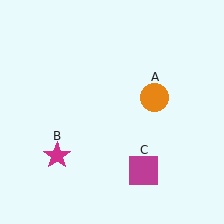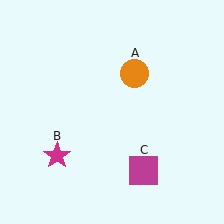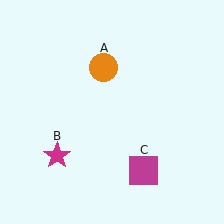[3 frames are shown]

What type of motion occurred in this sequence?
The orange circle (object A) rotated counterclockwise around the center of the scene.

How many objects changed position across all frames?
1 object changed position: orange circle (object A).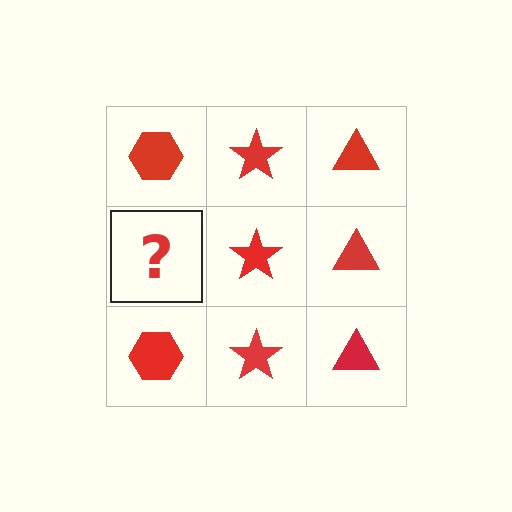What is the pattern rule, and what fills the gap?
The rule is that each column has a consistent shape. The gap should be filled with a red hexagon.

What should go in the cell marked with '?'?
The missing cell should contain a red hexagon.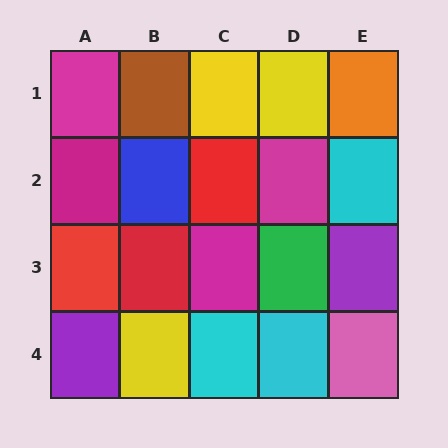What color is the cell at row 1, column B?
Brown.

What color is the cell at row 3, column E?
Purple.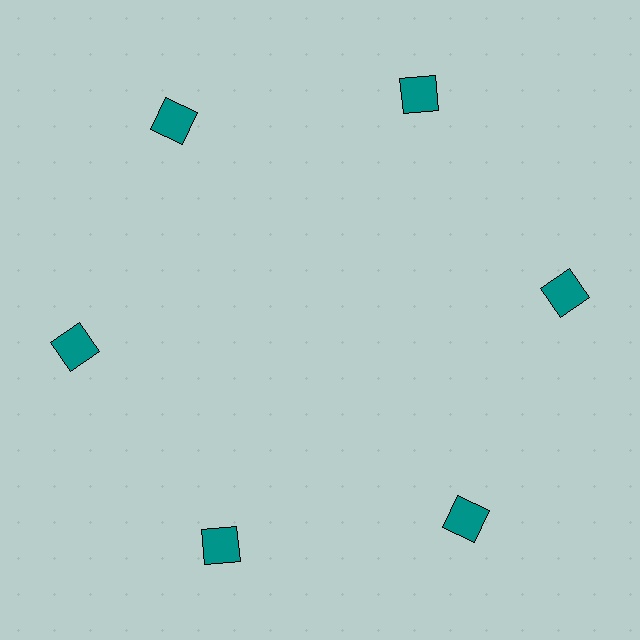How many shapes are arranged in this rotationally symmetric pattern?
There are 6 shapes, arranged in 6 groups of 1.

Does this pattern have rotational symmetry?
Yes, this pattern has 6-fold rotational symmetry. It looks the same after rotating 60 degrees around the center.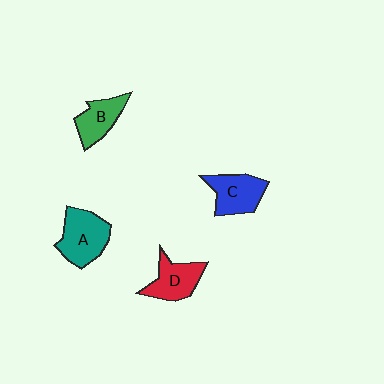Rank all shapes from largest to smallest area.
From largest to smallest: A (teal), C (blue), D (red), B (green).